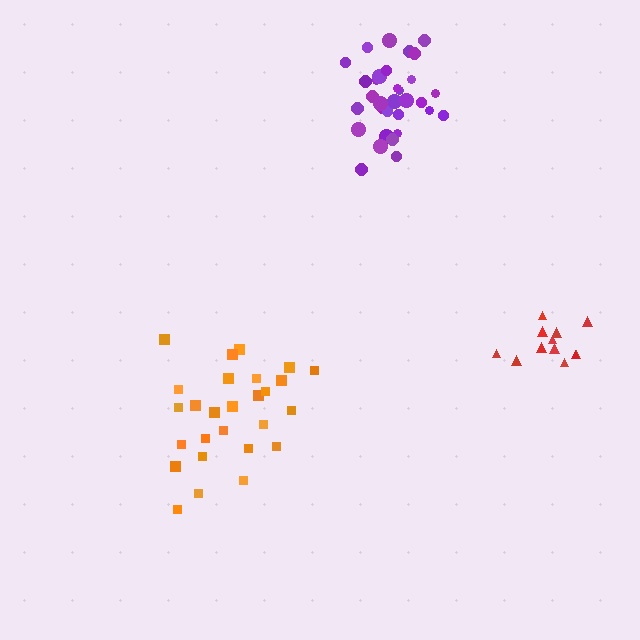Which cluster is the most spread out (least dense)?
Orange.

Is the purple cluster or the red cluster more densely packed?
Purple.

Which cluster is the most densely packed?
Purple.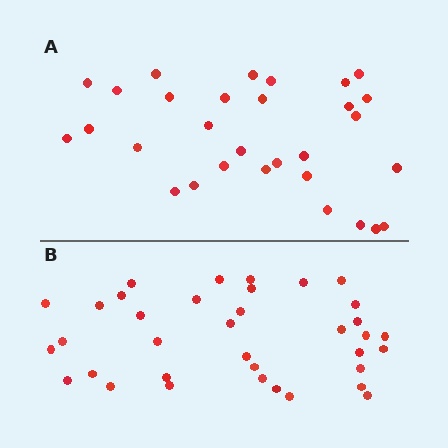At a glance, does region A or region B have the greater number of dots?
Region B (the bottom region) has more dots.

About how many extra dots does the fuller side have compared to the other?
Region B has about 6 more dots than region A.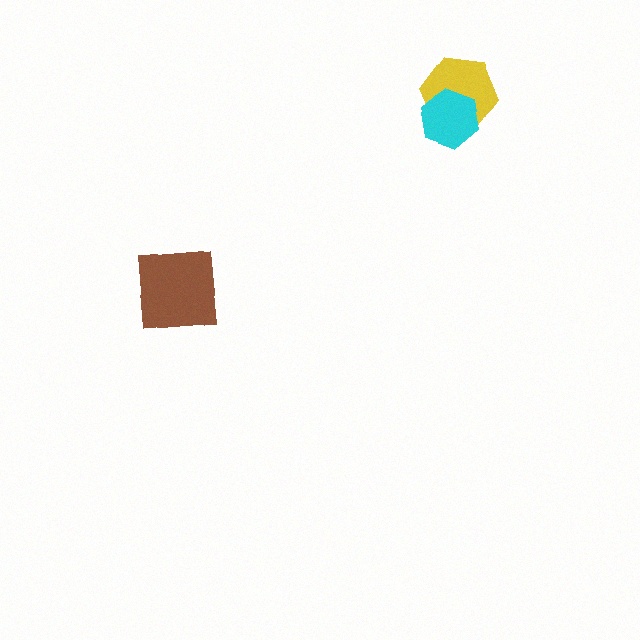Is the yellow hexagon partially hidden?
Yes, it is partially covered by another shape.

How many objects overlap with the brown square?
0 objects overlap with the brown square.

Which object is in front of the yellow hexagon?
The cyan hexagon is in front of the yellow hexagon.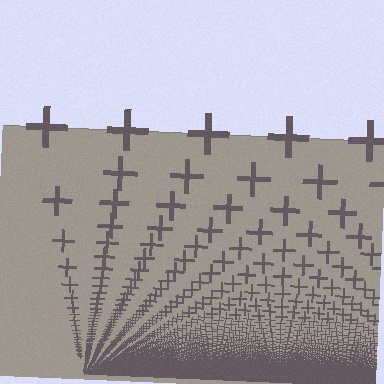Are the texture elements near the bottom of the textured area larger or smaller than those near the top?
Smaller. The gradient is inverted — elements near the bottom are smaller and denser.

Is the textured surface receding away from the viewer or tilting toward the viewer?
The surface appears to tilt toward the viewer. Texture elements get larger and sparser toward the top.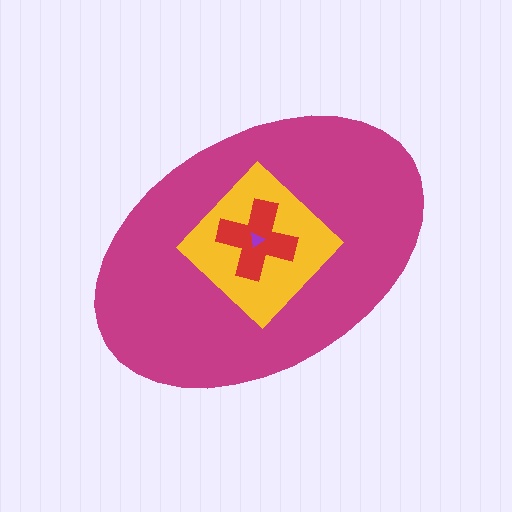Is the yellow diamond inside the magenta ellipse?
Yes.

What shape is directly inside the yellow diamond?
The red cross.